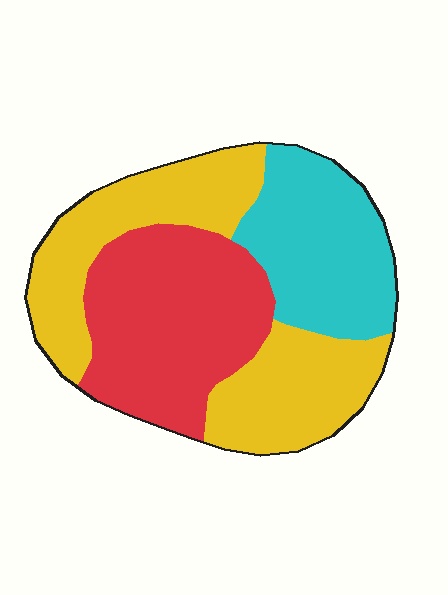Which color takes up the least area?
Cyan, at roughly 25%.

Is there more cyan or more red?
Red.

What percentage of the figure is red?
Red covers roughly 35% of the figure.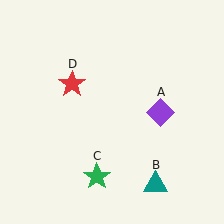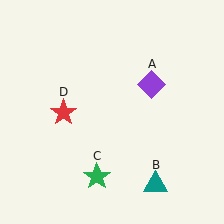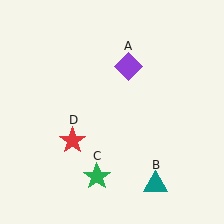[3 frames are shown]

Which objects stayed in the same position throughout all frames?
Teal triangle (object B) and green star (object C) remained stationary.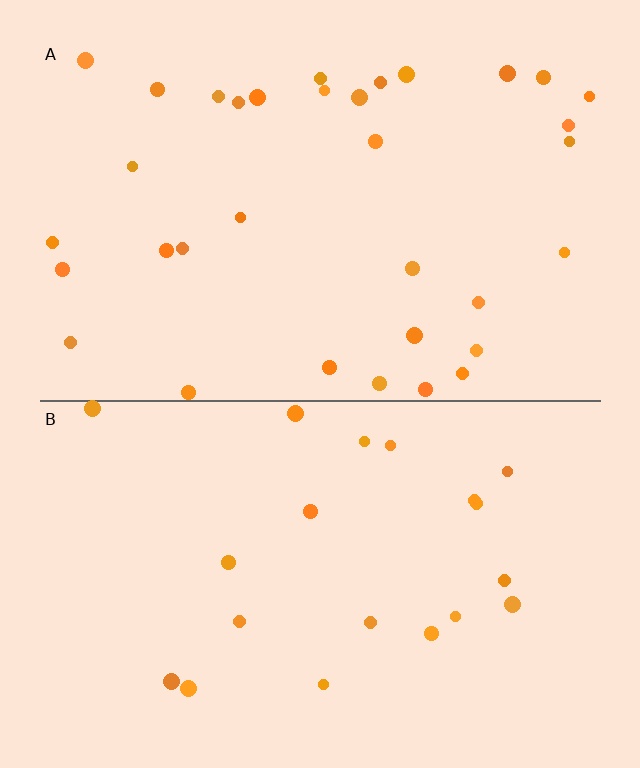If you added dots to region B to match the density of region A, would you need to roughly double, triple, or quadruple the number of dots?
Approximately double.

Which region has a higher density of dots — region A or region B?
A (the top).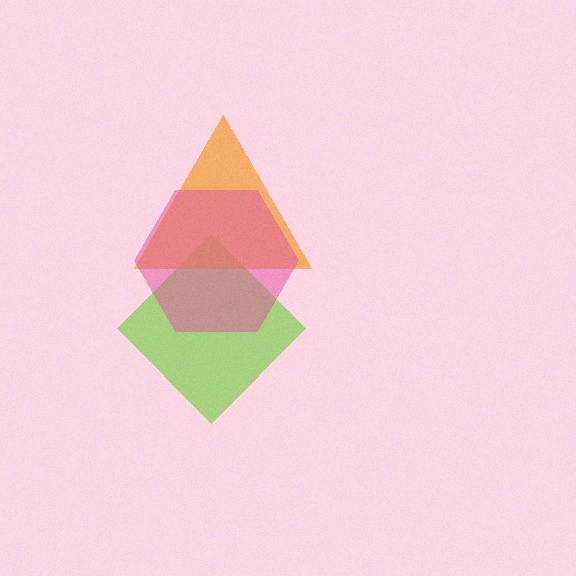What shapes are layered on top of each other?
The layered shapes are: a lime diamond, an orange triangle, a pink hexagon.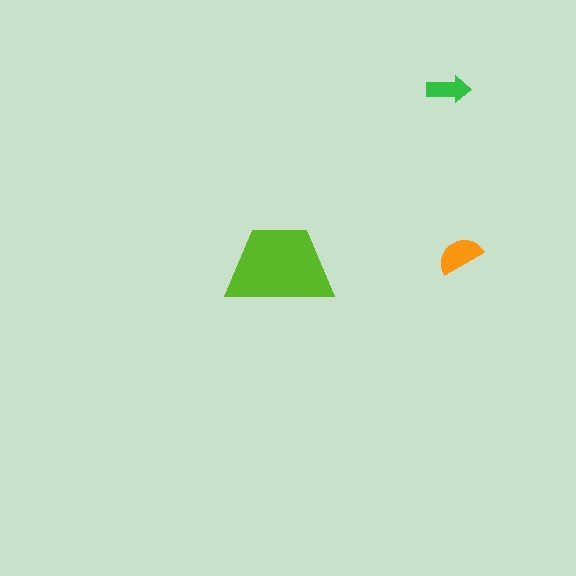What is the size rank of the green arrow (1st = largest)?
3rd.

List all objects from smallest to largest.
The green arrow, the orange semicircle, the lime trapezoid.